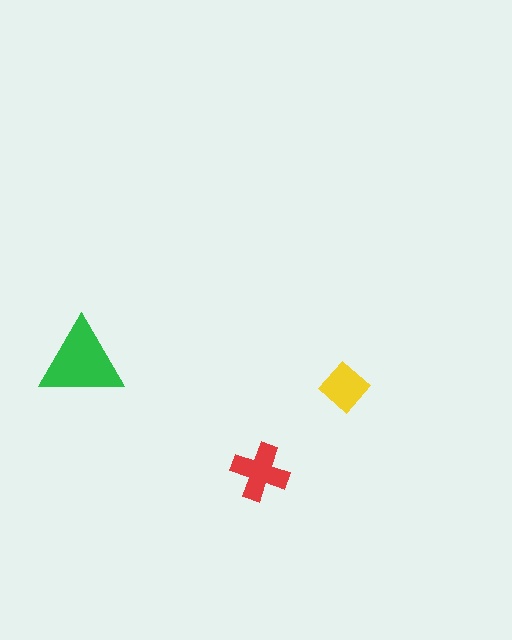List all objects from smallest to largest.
The yellow diamond, the red cross, the green triangle.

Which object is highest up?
The green triangle is topmost.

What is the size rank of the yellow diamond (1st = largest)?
3rd.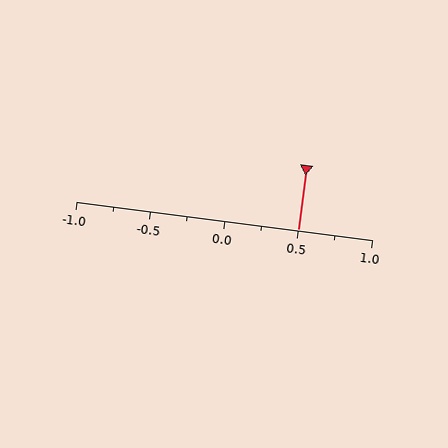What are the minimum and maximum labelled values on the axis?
The axis runs from -1.0 to 1.0.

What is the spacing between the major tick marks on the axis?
The major ticks are spaced 0.5 apart.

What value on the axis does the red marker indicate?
The marker indicates approximately 0.5.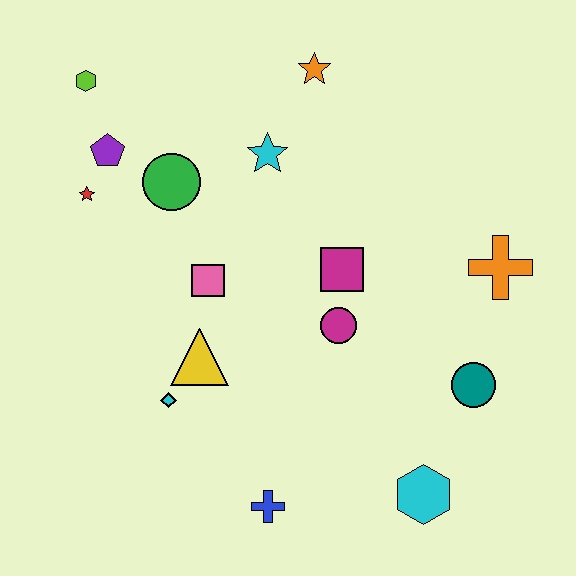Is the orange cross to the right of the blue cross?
Yes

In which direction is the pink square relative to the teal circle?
The pink square is to the left of the teal circle.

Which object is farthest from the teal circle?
The lime hexagon is farthest from the teal circle.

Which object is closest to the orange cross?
The teal circle is closest to the orange cross.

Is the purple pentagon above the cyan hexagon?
Yes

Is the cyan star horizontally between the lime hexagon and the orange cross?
Yes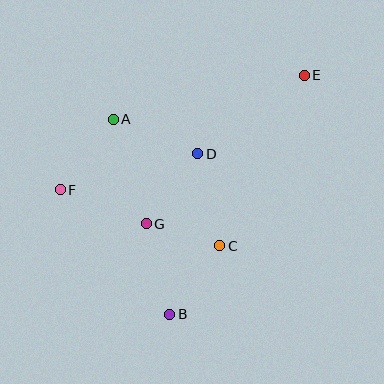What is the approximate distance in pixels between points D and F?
The distance between D and F is approximately 142 pixels.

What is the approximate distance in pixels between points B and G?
The distance between B and G is approximately 93 pixels.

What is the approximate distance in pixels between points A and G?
The distance between A and G is approximately 110 pixels.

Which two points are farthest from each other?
Points B and E are farthest from each other.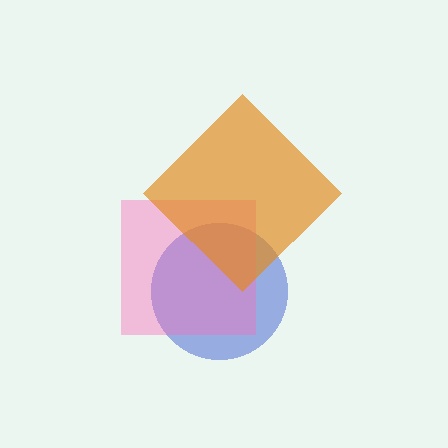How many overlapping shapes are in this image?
There are 3 overlapping shapes in the image.